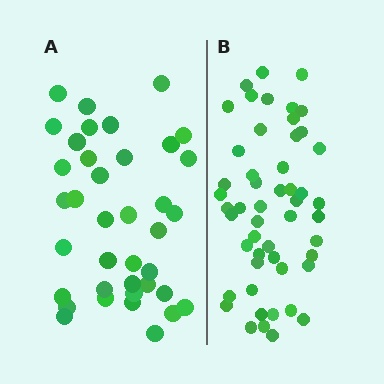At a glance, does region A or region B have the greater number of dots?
Region B (the right region) has more dots.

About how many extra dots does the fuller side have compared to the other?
Region B has approximately 15 more dots than region A.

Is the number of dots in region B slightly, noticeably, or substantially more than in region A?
Region B has noticeably more, but not dramatically so. The ratio is roughly 1.3 to 1.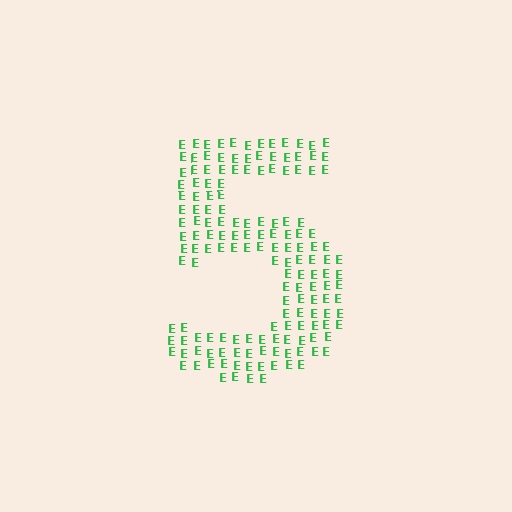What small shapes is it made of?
It is made of small letter E's.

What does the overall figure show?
The overall figure shows the digit 5.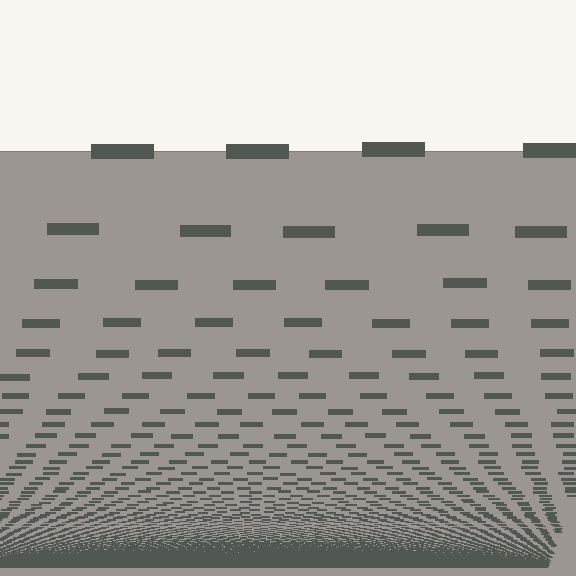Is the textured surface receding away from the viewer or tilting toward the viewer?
The surface appears to tilt toward the viewer. Texture elements get larger and sparser toward the top.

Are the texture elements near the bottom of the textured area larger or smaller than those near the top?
Smaller. The gradient is inverted — elements near the bottom are smaller and denser.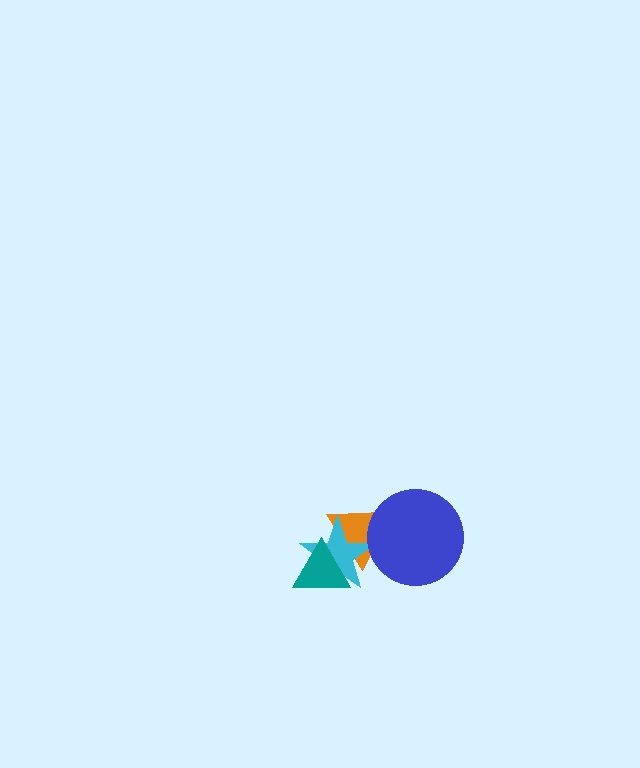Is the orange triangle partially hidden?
Yes, it is partially covered by another shape.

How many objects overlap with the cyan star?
2 objects overlap with the cyan star.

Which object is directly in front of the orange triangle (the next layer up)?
The cyan star is directly in front of the orange triangle.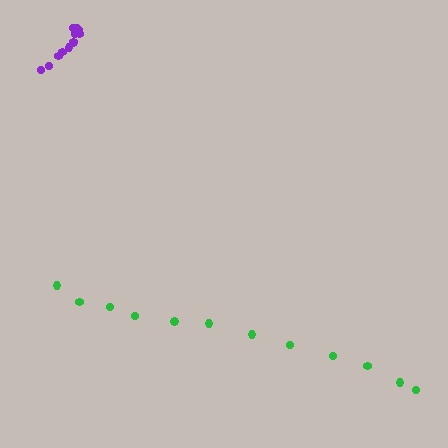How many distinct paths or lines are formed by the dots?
There are 2 distinct paths.